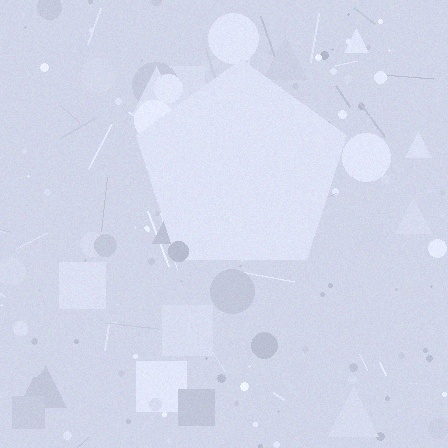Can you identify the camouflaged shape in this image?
The camouflaged shape is a pentagon.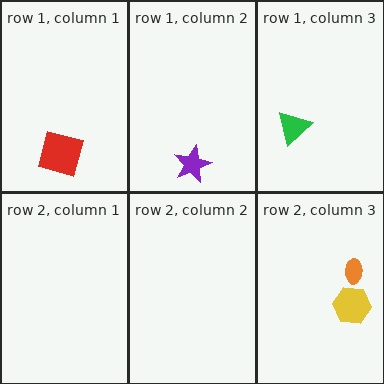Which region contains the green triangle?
The row 1, column 3 region.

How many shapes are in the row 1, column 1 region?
1.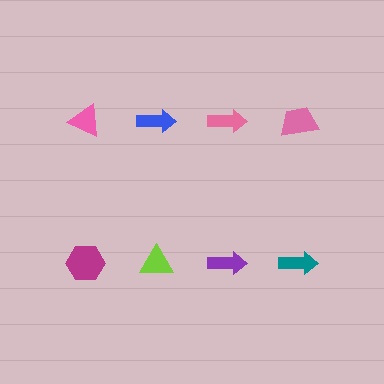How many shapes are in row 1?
4 shapes.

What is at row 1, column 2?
A blue arrow.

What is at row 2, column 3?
A purple arrow.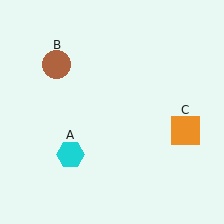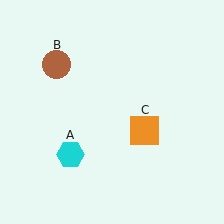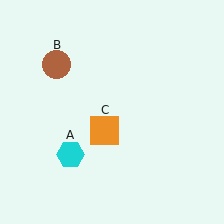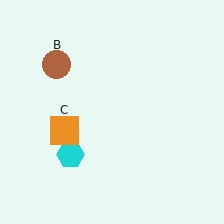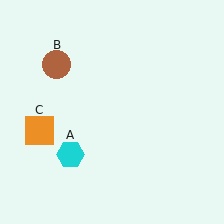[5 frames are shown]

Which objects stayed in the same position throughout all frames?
Cyan hexagon (object A) and brown circle (object B) remained stationary.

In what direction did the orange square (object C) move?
The orange square (object C) moved left.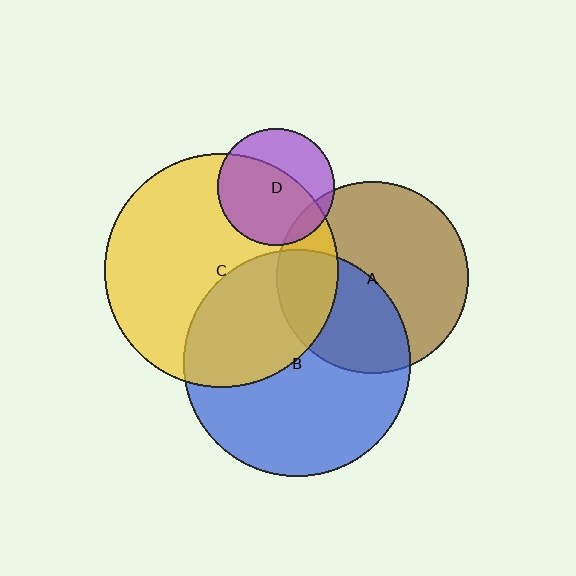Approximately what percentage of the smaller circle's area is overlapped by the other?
Approximately 40%.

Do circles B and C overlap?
Yes.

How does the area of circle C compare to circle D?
Approximately 4.0 times.